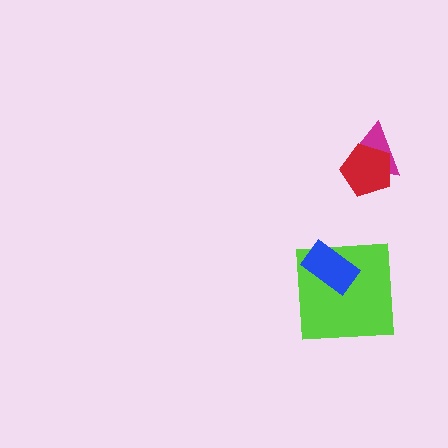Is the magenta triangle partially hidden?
Yes, it is partially covered by another shape.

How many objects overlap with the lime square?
1 object overlaps with the lime square.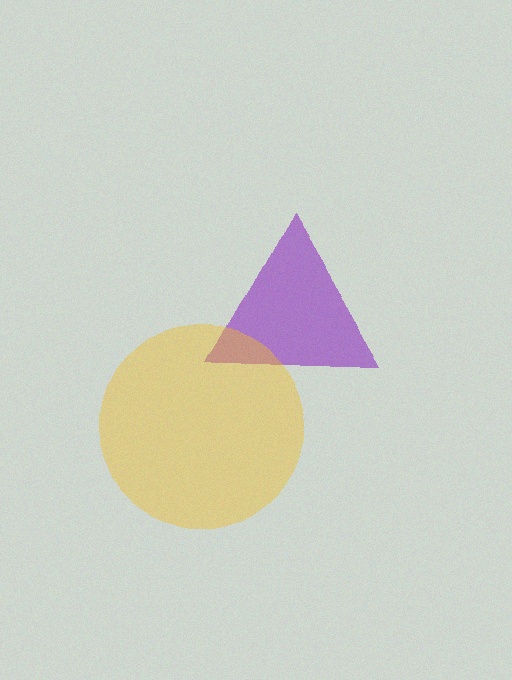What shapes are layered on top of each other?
The layered shapes are: a purple triangle, a yellow circle.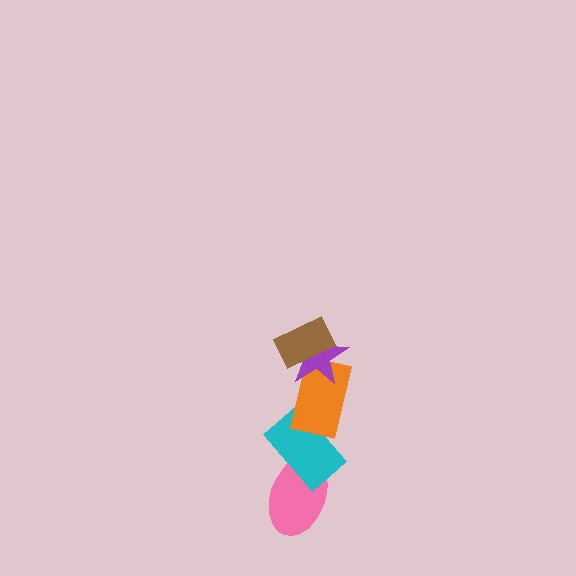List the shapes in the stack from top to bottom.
From top to bottom: the brown rectangle, the purple star, the orange rectangle, the cyan rectangle, the pink ellipse.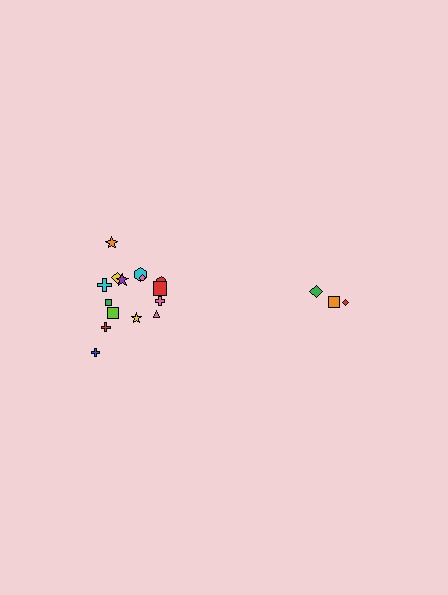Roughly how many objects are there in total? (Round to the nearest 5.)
Roughly 20 objects in total.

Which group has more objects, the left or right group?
The left group.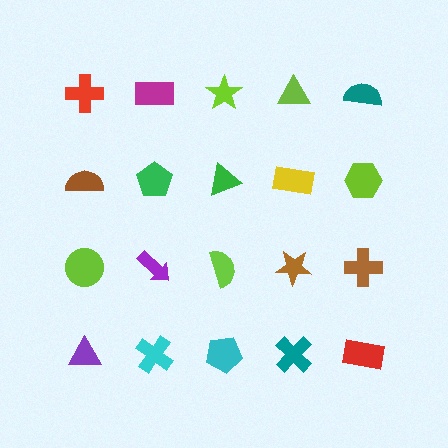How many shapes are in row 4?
5 shapes.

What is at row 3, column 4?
A brown star.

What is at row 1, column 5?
A teal semicircle.